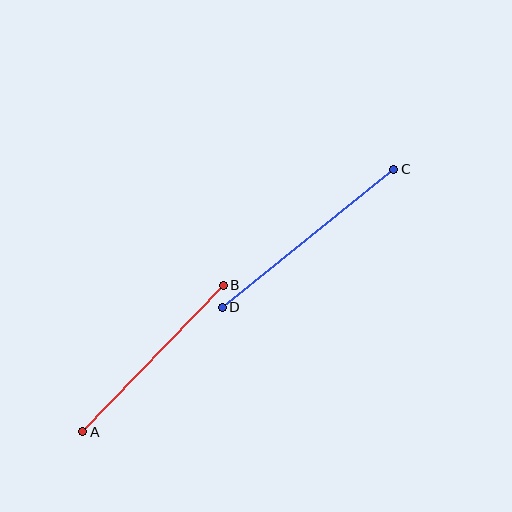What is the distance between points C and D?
The distance is approximately 220 pixels.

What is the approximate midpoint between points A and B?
The midpoint is at approximately (153, 359) pixels.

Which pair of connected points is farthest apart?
Points C and D are farthest apart.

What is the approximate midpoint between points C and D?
The midpoint is at approximately (308, 238) pixels.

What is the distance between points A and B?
The distance is approximately 203 pixels.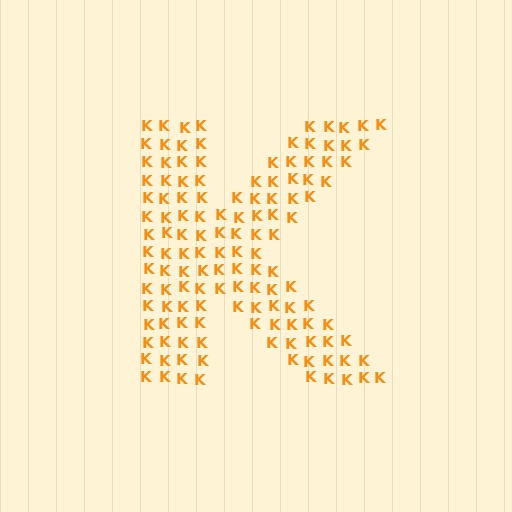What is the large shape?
The large shape is the letter K.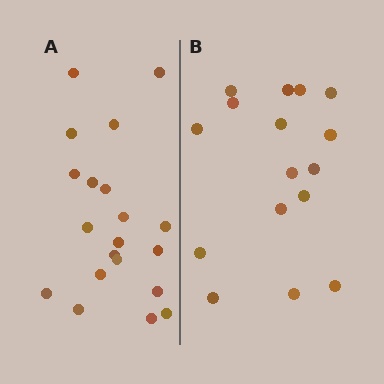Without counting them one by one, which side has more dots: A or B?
Region A (the left region) has more dots.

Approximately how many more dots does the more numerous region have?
Region A has about 4 more dots than region B.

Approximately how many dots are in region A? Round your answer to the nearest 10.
About 20 dots.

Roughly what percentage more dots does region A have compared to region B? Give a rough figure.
About 25% more.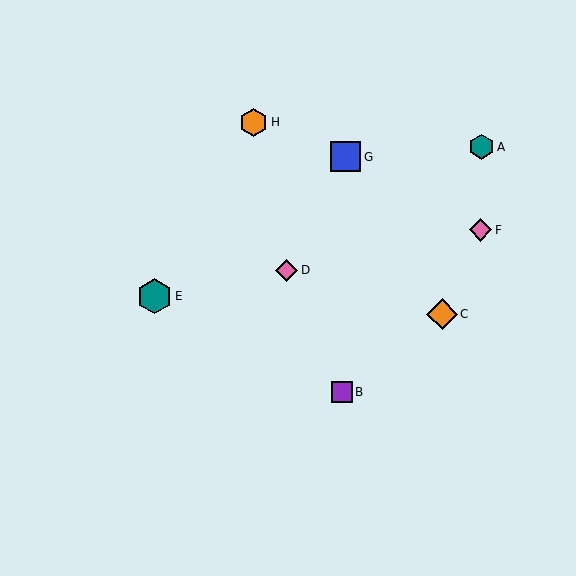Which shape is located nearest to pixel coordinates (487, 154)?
The teal hexagon (labeled A) at (481, 147) is nearest to that location.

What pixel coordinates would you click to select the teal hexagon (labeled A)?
Click at (481, 147) to select the teal hexagon A.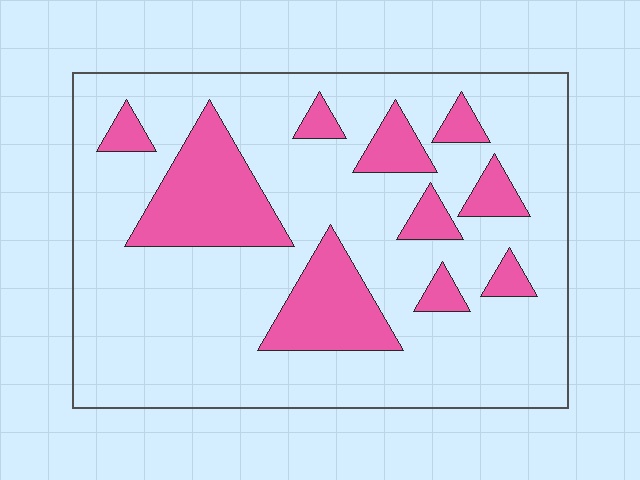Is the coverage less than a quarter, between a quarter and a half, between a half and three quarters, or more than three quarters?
Less than a quarter.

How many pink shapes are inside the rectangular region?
10.